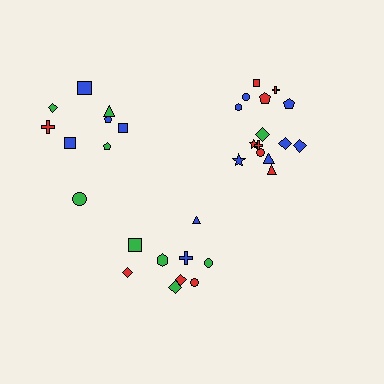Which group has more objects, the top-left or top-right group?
The top-right group.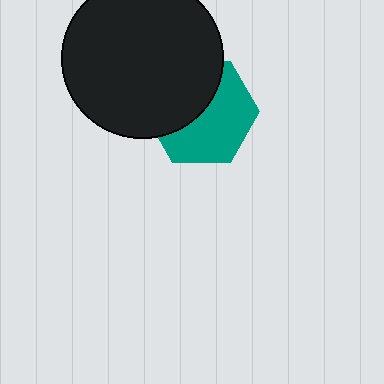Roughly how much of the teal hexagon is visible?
About half of it is visible (roughly 56%).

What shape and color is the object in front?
The object in front is a black circle.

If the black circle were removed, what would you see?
You would see the complete teal hexagon.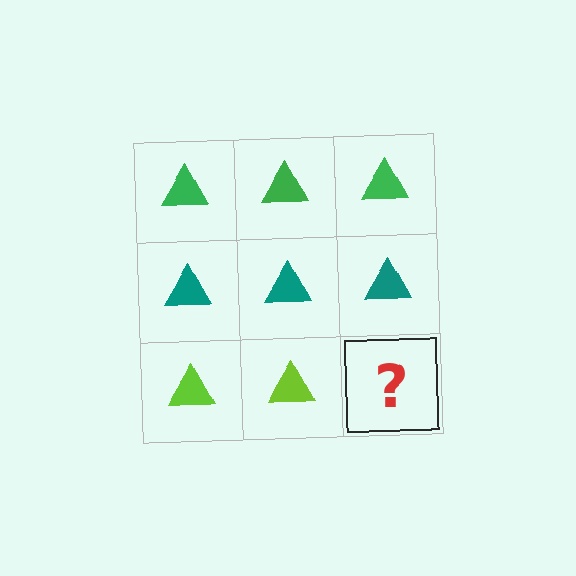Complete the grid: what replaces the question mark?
The question mark should be replaced with a lime triangle.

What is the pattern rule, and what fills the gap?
The rule is that each row has a consistent color. The gap should be filled with a lime triangle.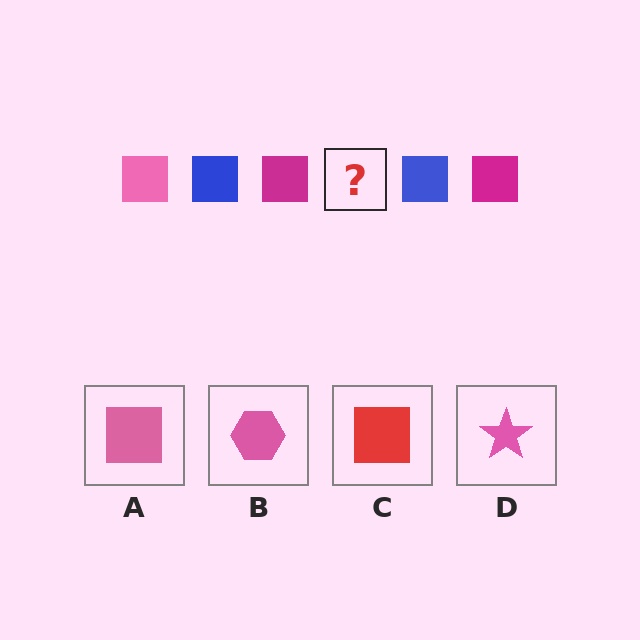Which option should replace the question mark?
Option A.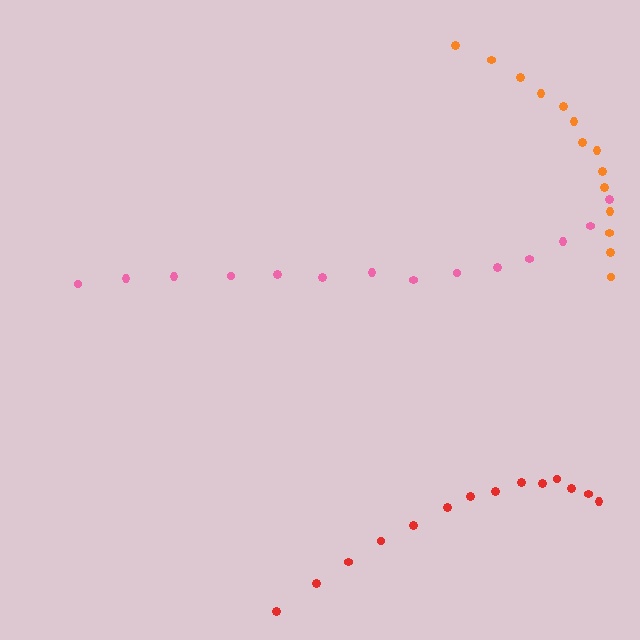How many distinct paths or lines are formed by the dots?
There are 3 distinct paths.